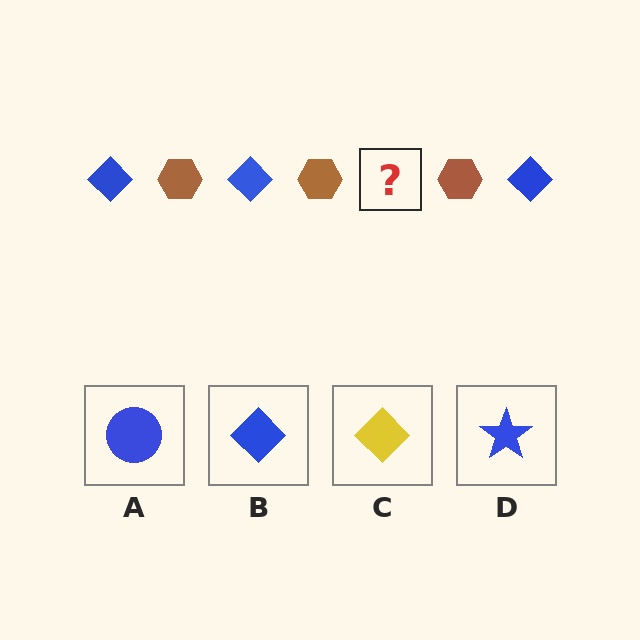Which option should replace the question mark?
Option B.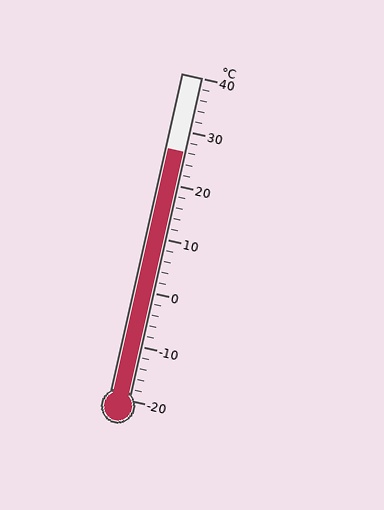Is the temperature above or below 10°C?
The temperature is above 10°C.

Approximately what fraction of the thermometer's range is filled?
The thermometer is filled to approximately 75% of its range.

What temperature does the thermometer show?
The thermometer shows approximately 26°C.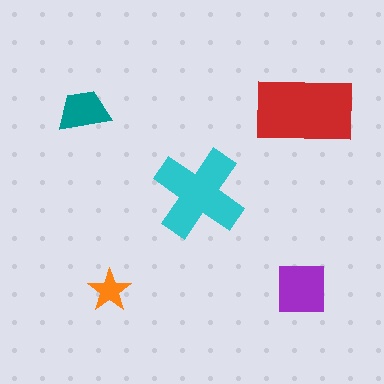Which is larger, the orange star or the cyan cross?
The cyan cross.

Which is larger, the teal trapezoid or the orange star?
The teal trapezoid.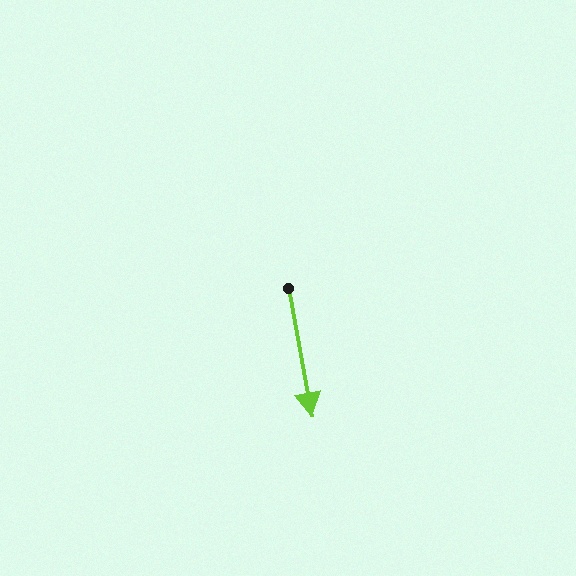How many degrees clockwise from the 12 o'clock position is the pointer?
Approximately 170 degrees.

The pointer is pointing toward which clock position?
Roughly 6 o'clock.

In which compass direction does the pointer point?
South.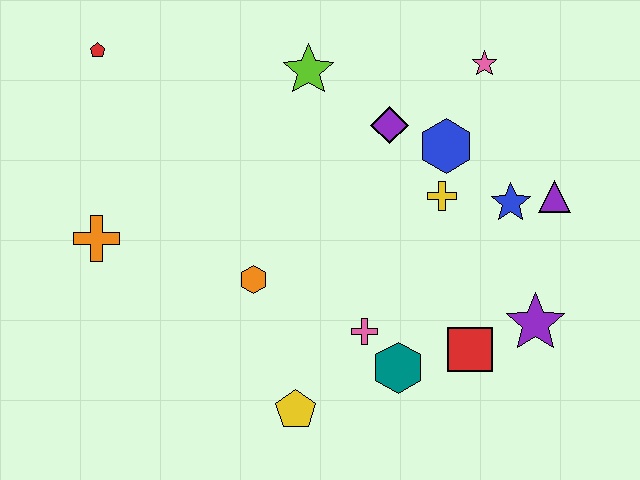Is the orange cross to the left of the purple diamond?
Yes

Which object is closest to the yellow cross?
The blue hexagon is closest to the yellow cross.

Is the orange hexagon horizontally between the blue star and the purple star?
No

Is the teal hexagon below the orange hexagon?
Yes